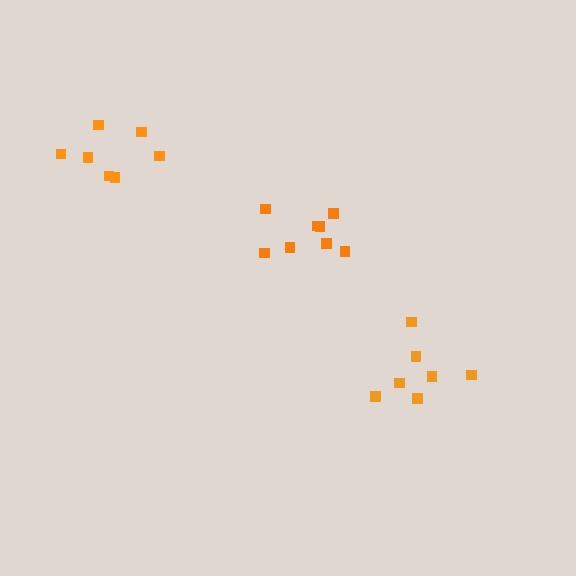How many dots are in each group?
Group 1: 8 dots, Group 2: 7 dots, Group 3: 7 dots (22 total).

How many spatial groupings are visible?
There are 3 spatial groupings.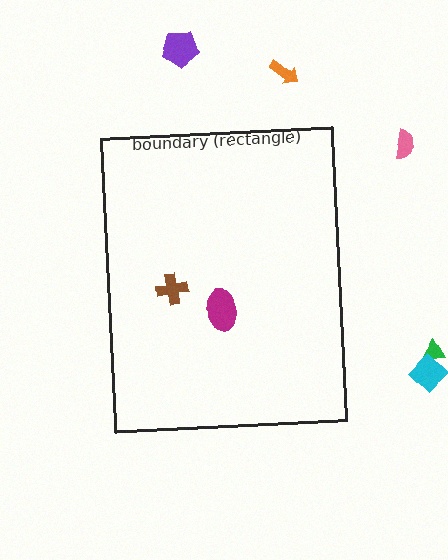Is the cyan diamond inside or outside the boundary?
Outside.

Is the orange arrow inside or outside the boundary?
Outside.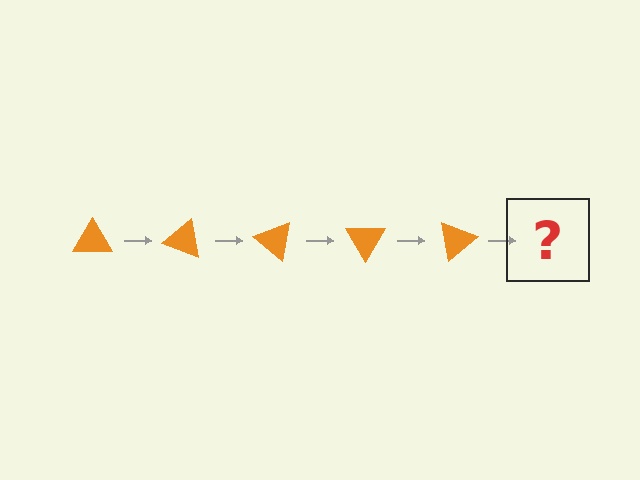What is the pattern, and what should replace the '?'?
The pattern is that the triangle rotates 20 degrees each step. The '?' should be an orange triangle rotated 100 degrees.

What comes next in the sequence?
The next element should be an orange triangle rotated 100 degrees.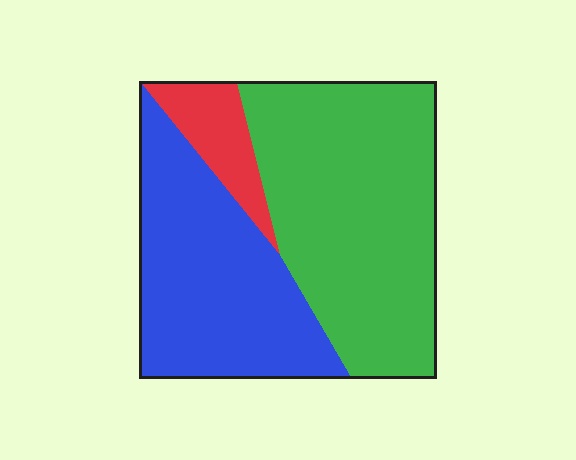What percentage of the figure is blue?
Blue takes up between a third and a half of the figure.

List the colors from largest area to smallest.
From largest to smallest: green, blue, red.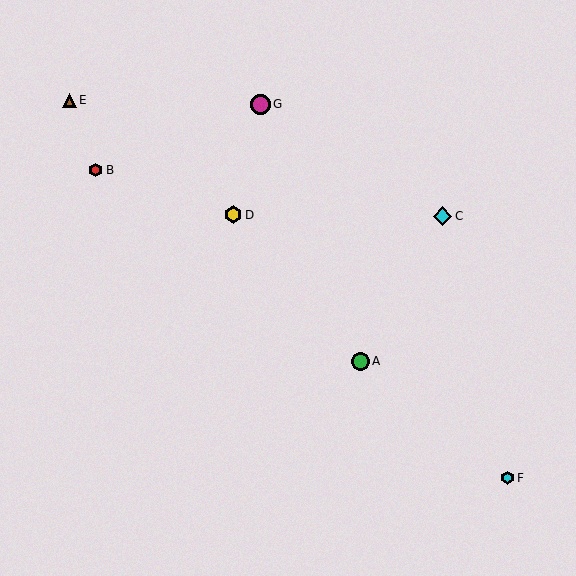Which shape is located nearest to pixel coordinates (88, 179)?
The red hexagon (labeled B) at (96, 170) is nearest to that location.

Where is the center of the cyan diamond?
The center of the cyan diamond is at (443, 216).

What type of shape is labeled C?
Shape C is a cyan diamond.